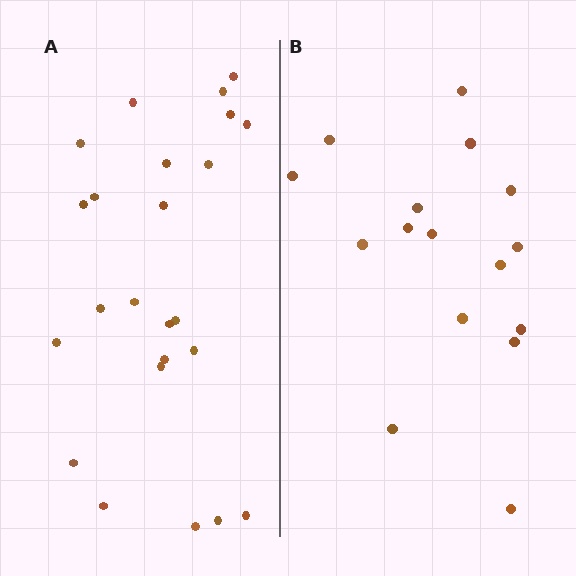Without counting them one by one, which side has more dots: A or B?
Region A (the left region) has more dots.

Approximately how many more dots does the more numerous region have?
Region A has roughly 8 or so more dots than region B.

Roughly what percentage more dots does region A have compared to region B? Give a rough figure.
About 50% more.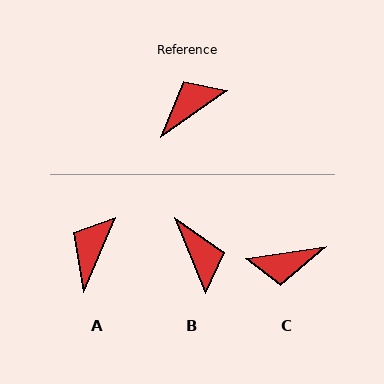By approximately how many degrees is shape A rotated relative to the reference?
Approximately 32 degrees counter-clockwise.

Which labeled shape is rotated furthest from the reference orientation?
C, about 153 degrees away.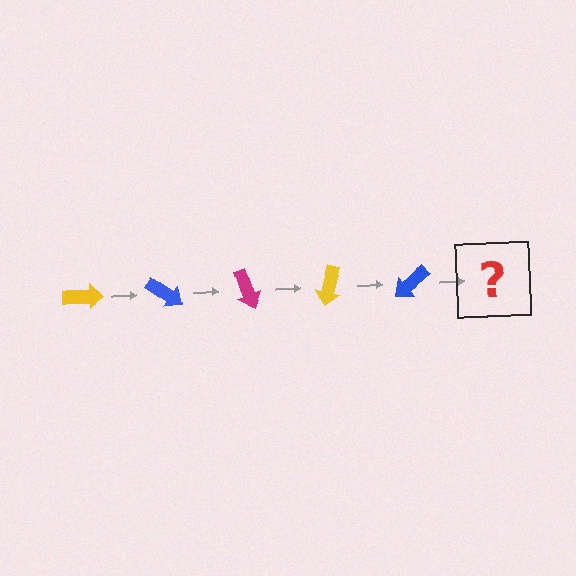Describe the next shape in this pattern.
It should be a magenta arrow, rotated 175 degrees from the start.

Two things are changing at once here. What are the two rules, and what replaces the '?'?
The two rules are that it rotates 35 degrees each step and the color cycles through yellow, blue, and magenta. The '?' should be a magenta arrow, rotated 175 degrees from the start.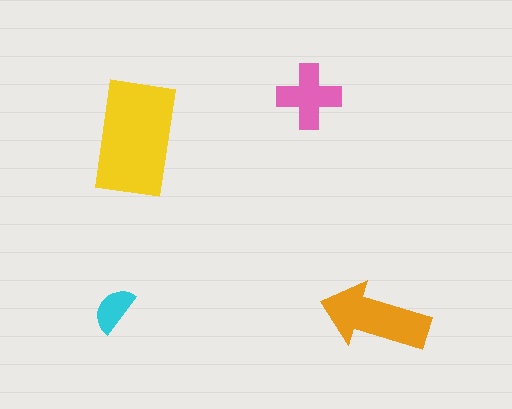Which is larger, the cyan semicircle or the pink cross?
The pink cross.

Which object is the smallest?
The cyan semicircle.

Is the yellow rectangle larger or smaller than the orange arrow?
Larger.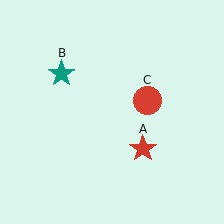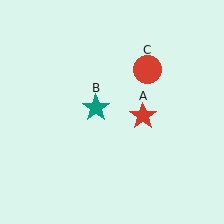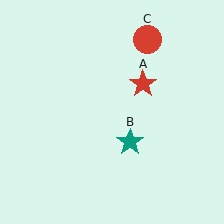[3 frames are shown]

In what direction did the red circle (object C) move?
The red circle (object C) moved up.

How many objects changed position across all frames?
3 objects changed position: red star (object A), teal star (object B), red circle (object C).